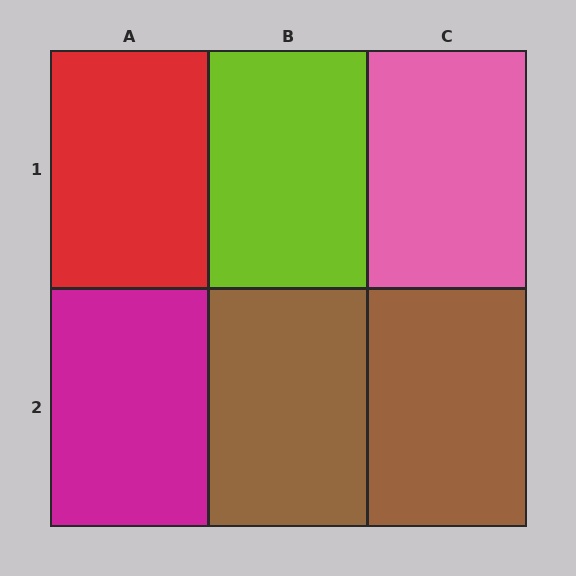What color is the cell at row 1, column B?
Lime.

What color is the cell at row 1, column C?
Pink.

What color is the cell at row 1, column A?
Red.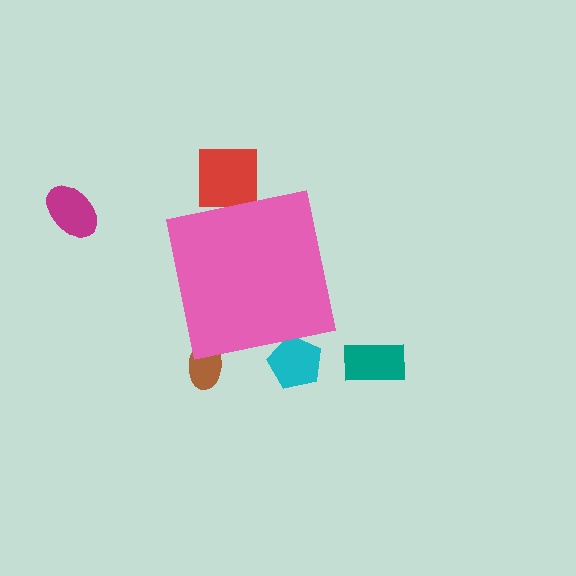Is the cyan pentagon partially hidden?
Yes, the cyan pentagon is partially hidden behind the pink square.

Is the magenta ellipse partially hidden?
No, the magenta ellipse is fully visible.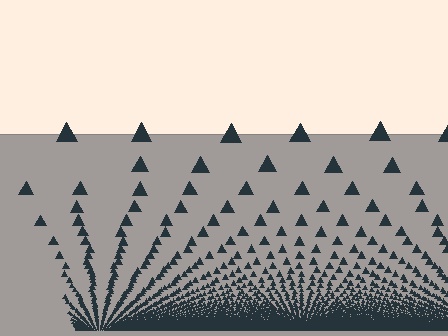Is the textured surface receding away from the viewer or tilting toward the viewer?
The surface appears to tilt toward the viewer. Texture elements get larger and sparser toward the top.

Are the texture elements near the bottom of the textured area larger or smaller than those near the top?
Smaller. The gradient is inverted — elements near the bottom are smaller and denser.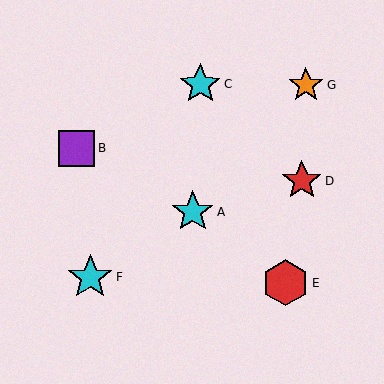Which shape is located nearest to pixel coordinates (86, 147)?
The purple square (labeled B) at (77, 148) is nearest to that location.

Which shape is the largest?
The red hexagon (labeled E) is the largest.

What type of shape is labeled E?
Shape E is a red hexagon.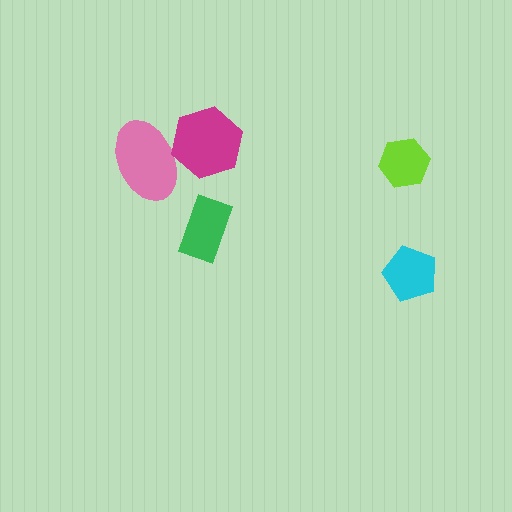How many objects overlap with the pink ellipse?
1 object overlaps with the pink ellipse.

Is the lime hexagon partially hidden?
No, no other shape covers it.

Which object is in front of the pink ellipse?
The magenta hexagon is in front of the pink ellipse.